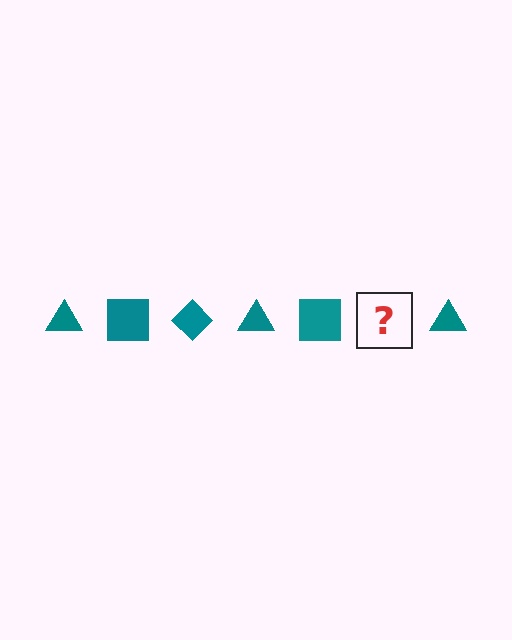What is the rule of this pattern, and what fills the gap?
The rule is that the pattern cycles through triangle, square, diamond shapes in teal. The gap should be filled with a teal diamond.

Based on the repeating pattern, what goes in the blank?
The blank should be a teal diamond.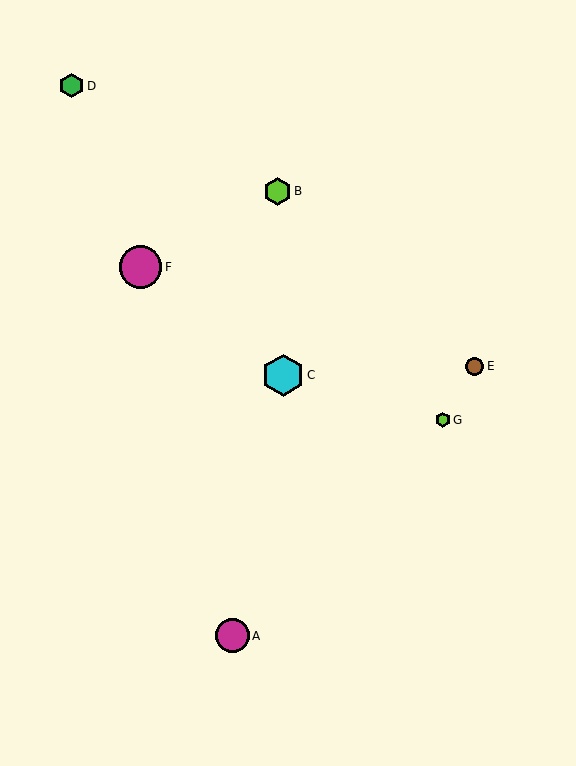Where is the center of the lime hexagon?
The center of the lime hexagon is at (278, 192).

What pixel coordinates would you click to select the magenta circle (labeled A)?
Click at (232, 636) to select the magenta circle A.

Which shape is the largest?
The magenta circle (labeled F) is the largest.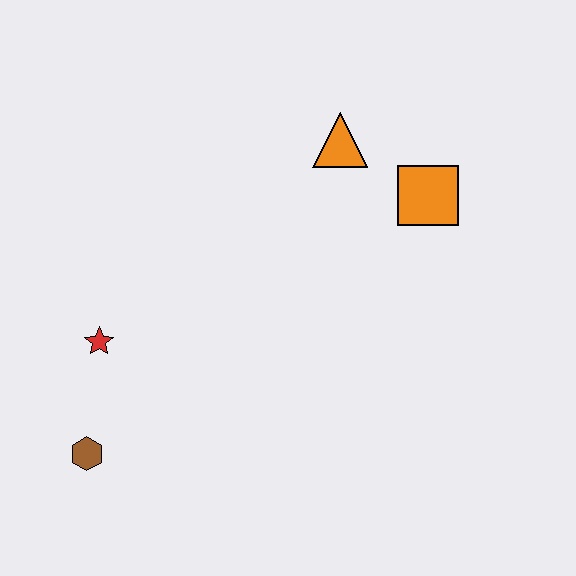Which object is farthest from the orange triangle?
The brown hexagon is farthest from the orange triangle.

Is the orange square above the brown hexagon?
Yes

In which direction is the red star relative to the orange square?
The red star is to the left of the orange square.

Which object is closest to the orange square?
The orange triangle is closest to the orange square.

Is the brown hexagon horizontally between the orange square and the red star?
No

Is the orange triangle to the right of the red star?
Yes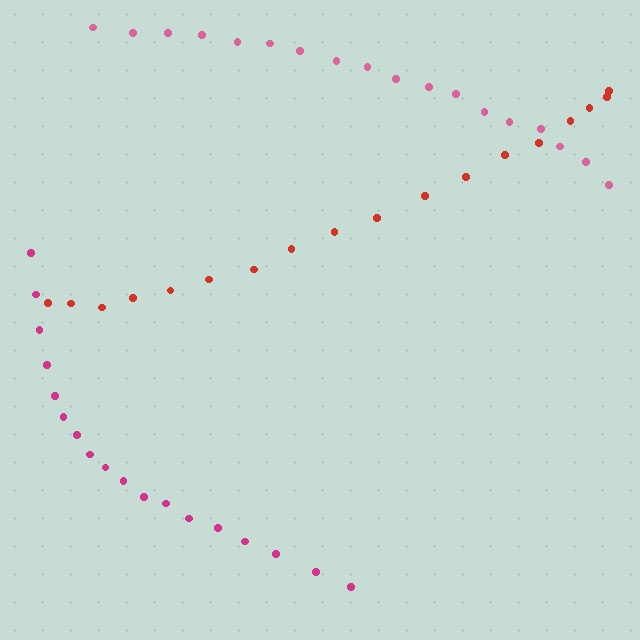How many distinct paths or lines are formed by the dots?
There are 3 distinct paths.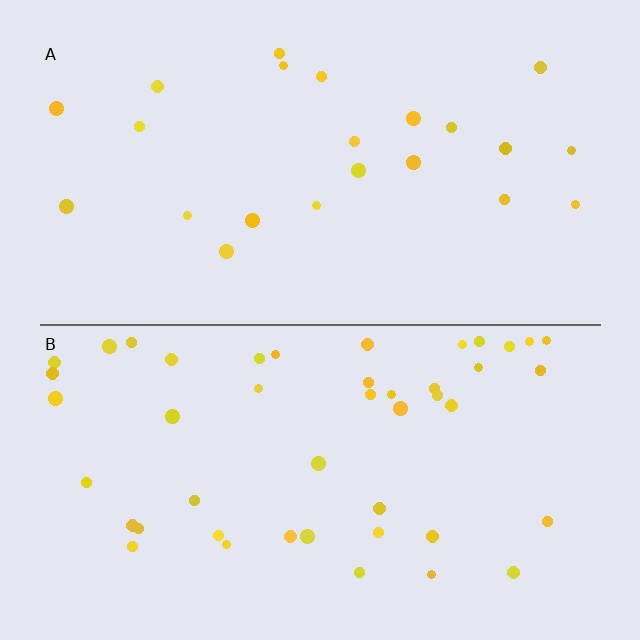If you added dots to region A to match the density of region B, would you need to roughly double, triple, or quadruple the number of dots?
Approximately double.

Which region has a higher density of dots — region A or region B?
B (the bottom).